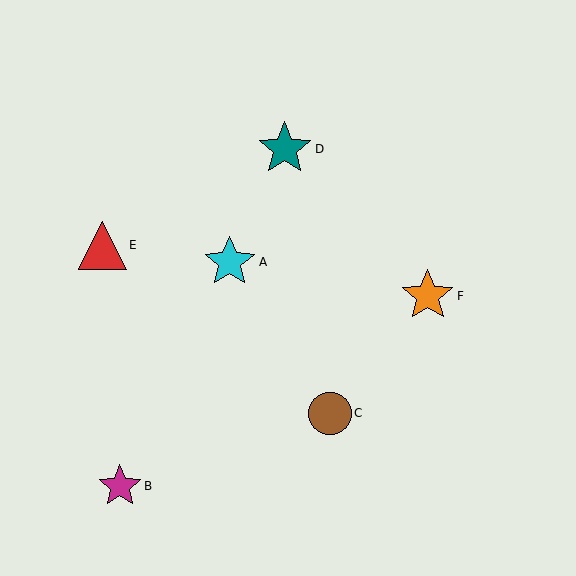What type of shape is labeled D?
Shape D is a teal star.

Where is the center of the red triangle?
The center of the red triangle is at (102, 245).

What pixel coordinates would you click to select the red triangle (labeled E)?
Click at (102, 245) to select the red triangle E.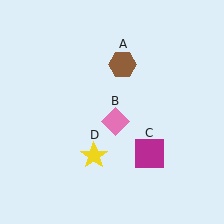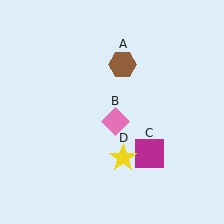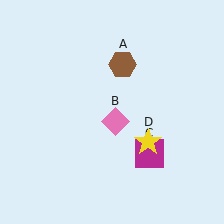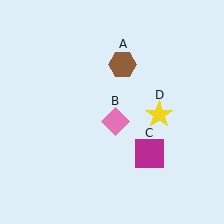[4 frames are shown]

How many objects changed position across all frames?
1 object changed position: yellow star (object D).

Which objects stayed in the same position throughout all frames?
Brown hexagon (object A) and pink diamond (object B) and magenta square (object C) remained stationary.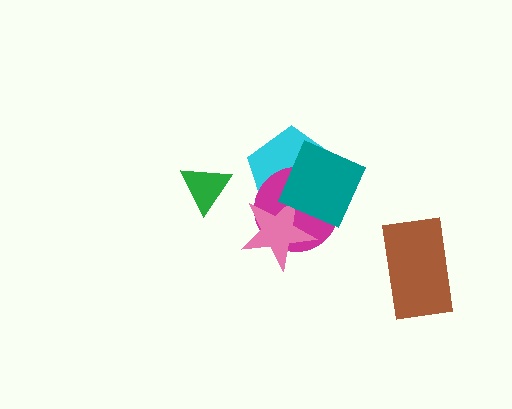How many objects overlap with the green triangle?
0 objects overlap with the green triangle.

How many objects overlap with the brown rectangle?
0 objects overlap with the brown rectangle.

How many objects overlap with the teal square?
3 objects overlap with the teal square.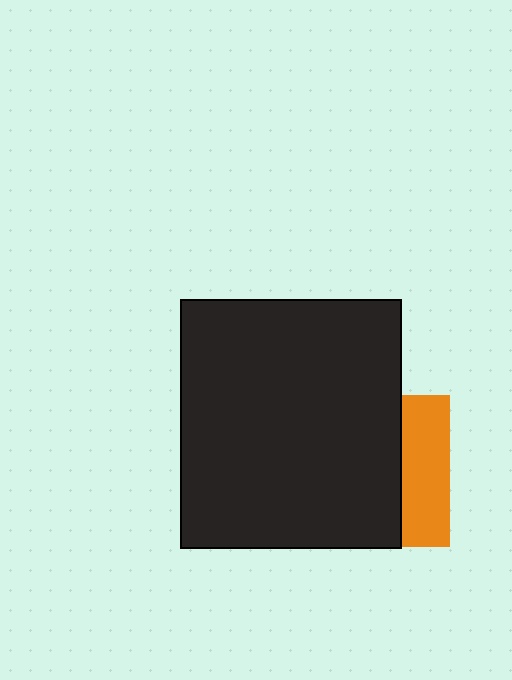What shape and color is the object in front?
The object in front is a black rectangle.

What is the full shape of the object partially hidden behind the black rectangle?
The partially hidden object is an orange square.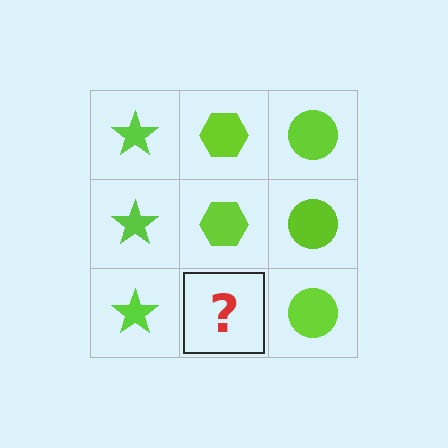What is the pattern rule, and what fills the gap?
The rule is that each column has a consistent shape. The gap should be filled with a lime hexagon.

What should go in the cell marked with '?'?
The missing cell should contain a lime hexagon.